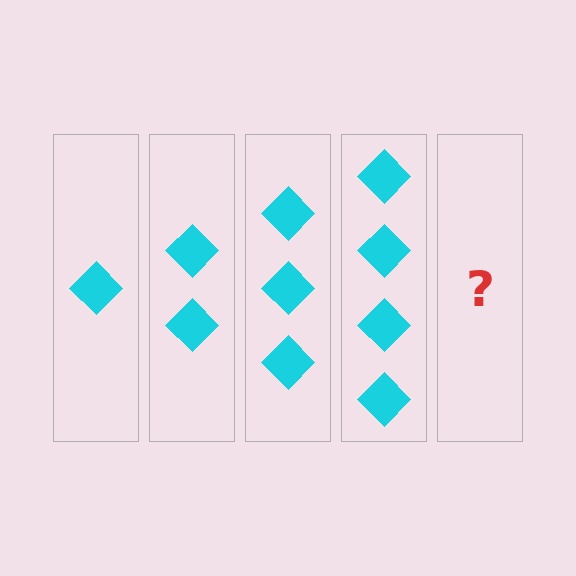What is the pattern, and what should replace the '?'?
The pattern is that each step adds one more diamond. The '?' should be 5 diamonds.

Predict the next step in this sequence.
The next step is 5 diamonds.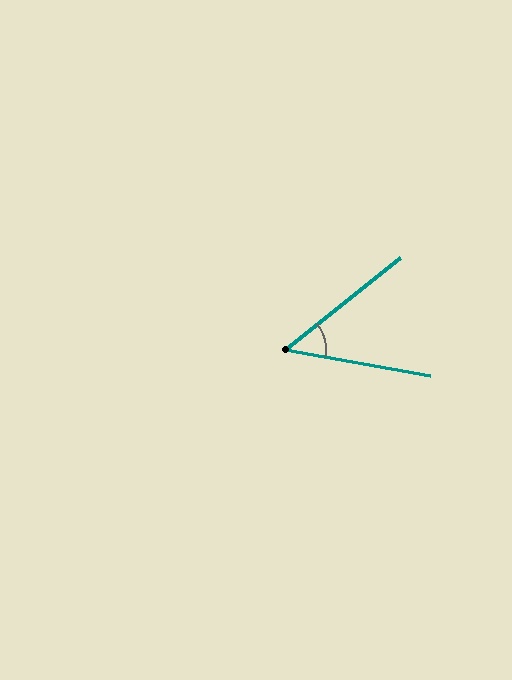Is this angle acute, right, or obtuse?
It is acute.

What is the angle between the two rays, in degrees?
Approximately 49 degrees.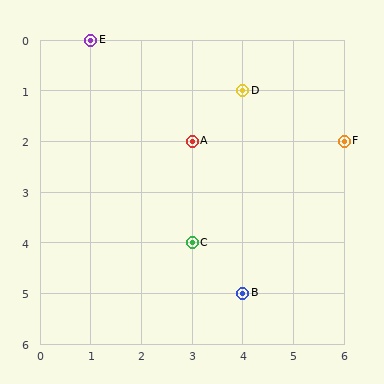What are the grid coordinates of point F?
Point F is at grid coordinates (6, 2).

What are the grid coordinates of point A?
Point A is at grid coordinates (3, 2).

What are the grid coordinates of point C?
Point C is at grid coordinates (3, 4).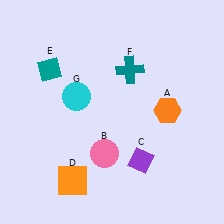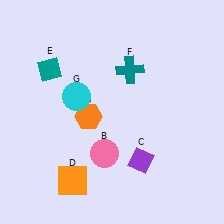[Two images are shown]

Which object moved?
The orange hexagon (A) moved left.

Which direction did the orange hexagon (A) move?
The orange hexagon (A) moved left.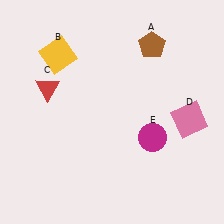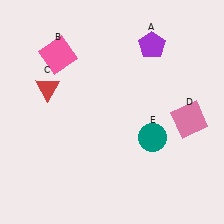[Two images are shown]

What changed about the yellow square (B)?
In Image 1, B is yellow. In Image 2, it changed to pink.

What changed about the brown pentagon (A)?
In Image 1, A is brown. In Image 2, it changed to purple.